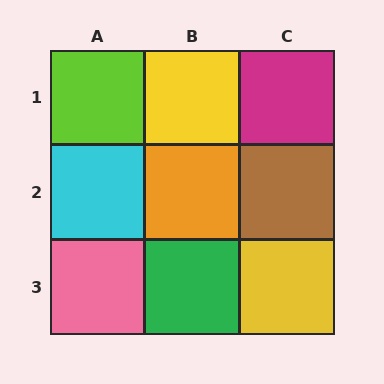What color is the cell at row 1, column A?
Lime.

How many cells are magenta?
1 cell is magenta.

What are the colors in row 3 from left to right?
Pink, green, yellow.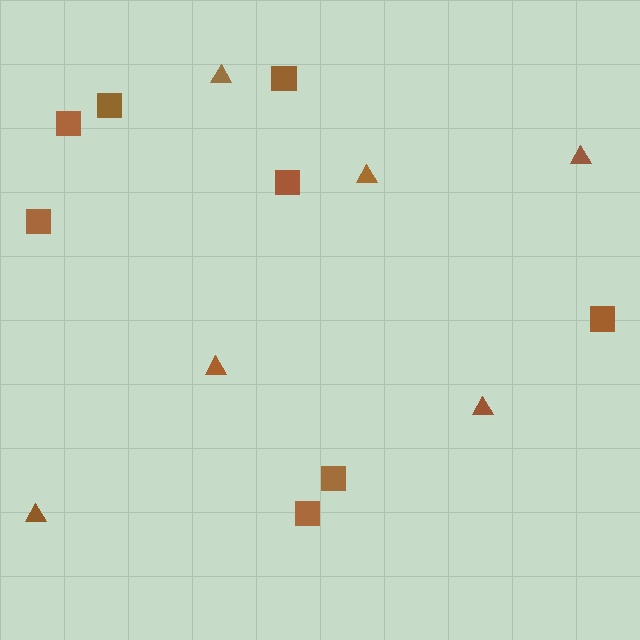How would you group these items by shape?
There are 2 groups: one group of squares (8) and one group of triangles (6).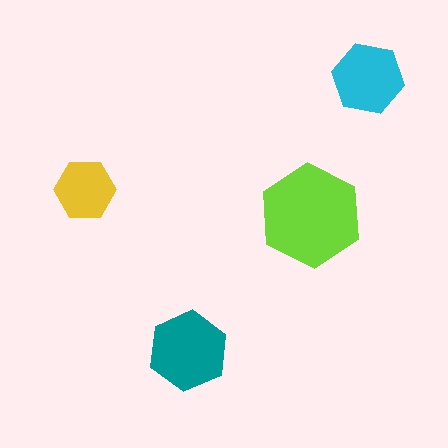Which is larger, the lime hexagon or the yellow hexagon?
The lime one.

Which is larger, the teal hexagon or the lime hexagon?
The lime one.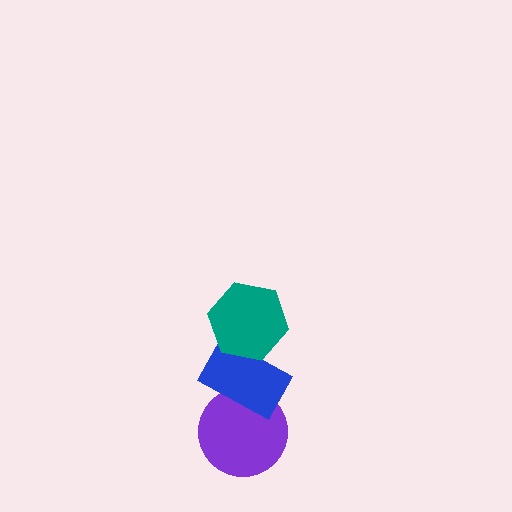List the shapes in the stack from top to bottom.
From top to bottom: the teal hexagon, the blue rectangle, the purple circle.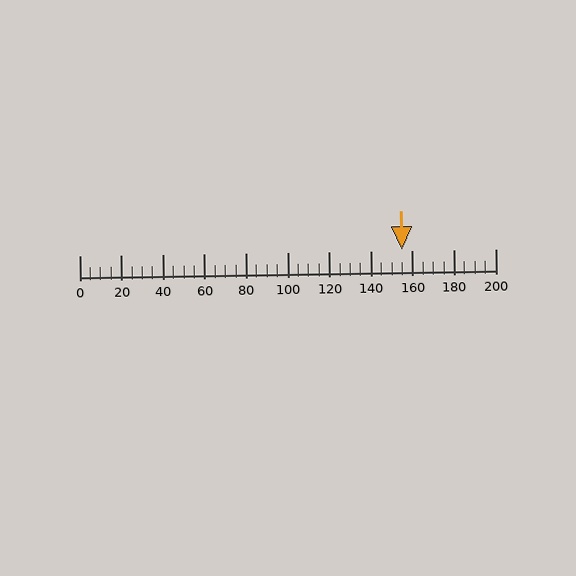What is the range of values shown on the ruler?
The ruler shows values from 0 to 200.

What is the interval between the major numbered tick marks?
The major tick marks are spaced 20 units apart.